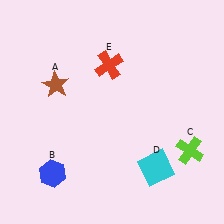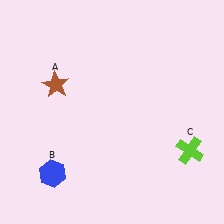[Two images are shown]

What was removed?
The cyan square (D), the red cross (E) were removed in Image 2.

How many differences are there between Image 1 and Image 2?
There are 2 differences between the two images.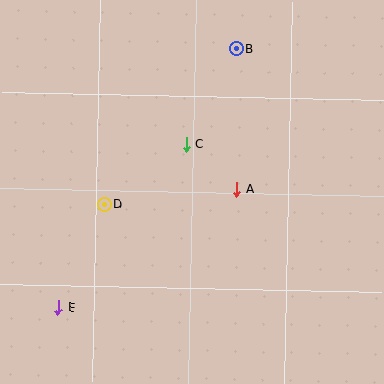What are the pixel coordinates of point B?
Point B is at (236, 49).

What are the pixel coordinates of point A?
Point A is at (237, 189).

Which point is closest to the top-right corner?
Point B is closest to the top-right corner.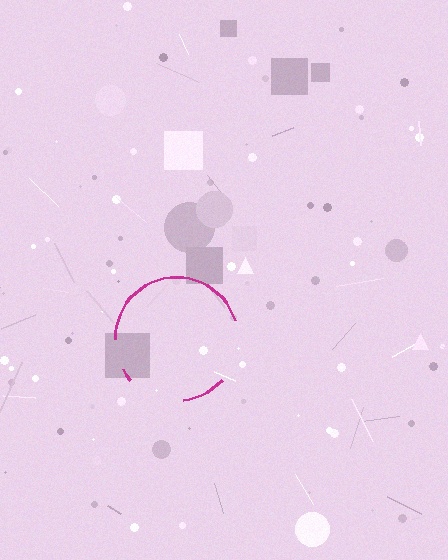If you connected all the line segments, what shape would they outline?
They would outline a circle.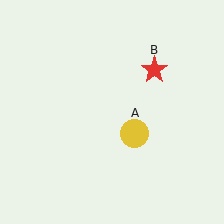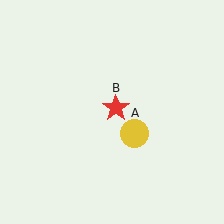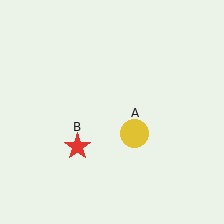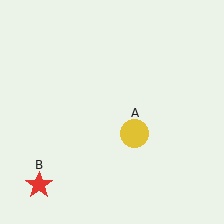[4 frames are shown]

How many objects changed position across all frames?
1 object changed position: red star (object B).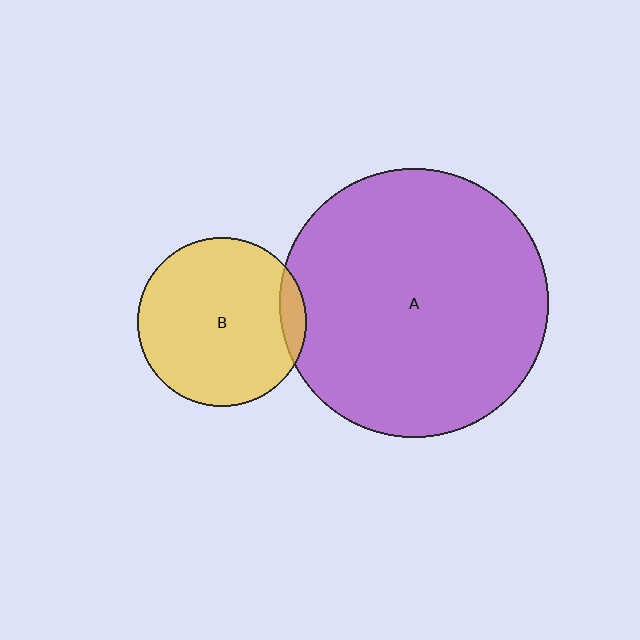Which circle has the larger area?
Circle A (purple).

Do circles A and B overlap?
Yes.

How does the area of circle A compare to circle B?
Approximately 2.5 times.